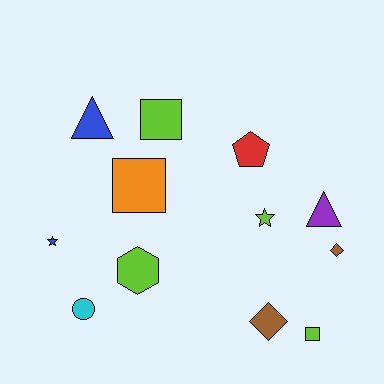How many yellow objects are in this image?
There are no yellow objects.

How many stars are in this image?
There are 2 stars.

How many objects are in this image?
There are 12 objects.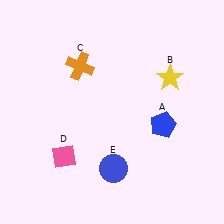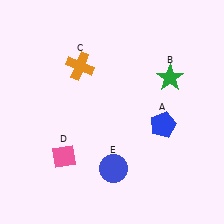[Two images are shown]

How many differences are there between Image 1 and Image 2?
There is 1 difference between the two images.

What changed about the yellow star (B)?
In Image 1, B is yellow. In Image 2, it changed to green.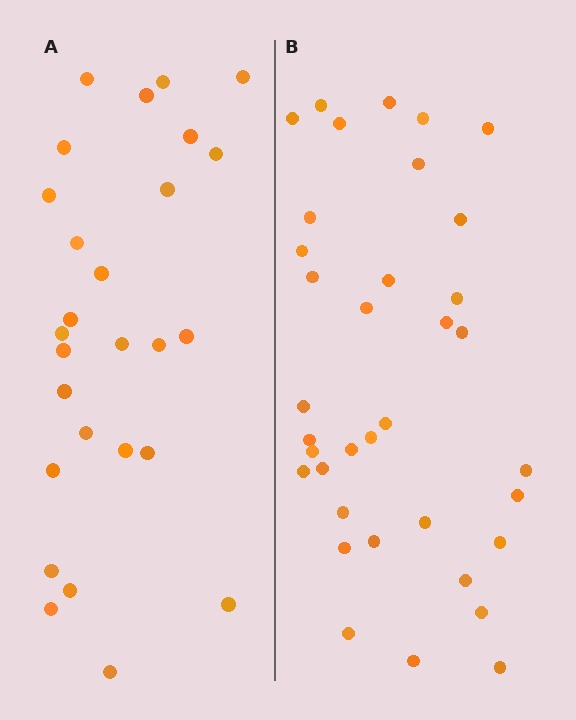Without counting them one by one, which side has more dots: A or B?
Region B (the right region) has more dots.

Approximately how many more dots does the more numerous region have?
Region B has roughly 8 or so more dots than region A.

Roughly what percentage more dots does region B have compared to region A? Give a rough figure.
About 35% more.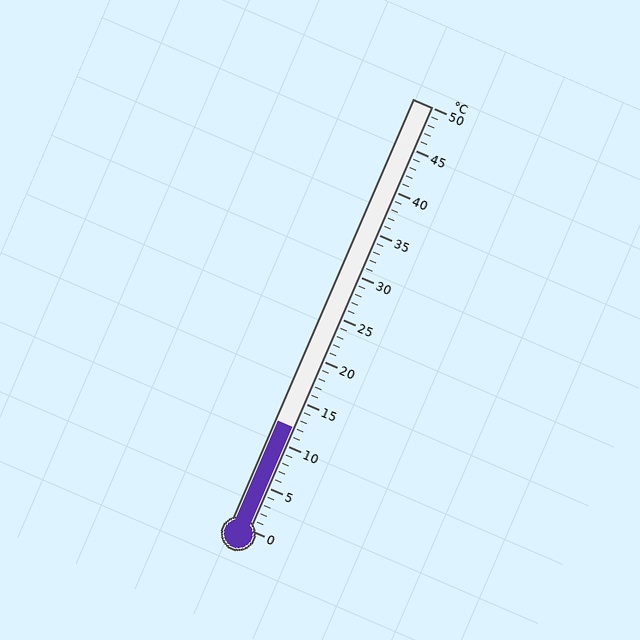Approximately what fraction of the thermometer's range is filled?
The thermometer is filled to approximately 25% of its range.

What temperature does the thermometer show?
The thermometer shows approximately 12°C.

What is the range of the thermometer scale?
The thermometer scale ranges from 0°C to 50°C.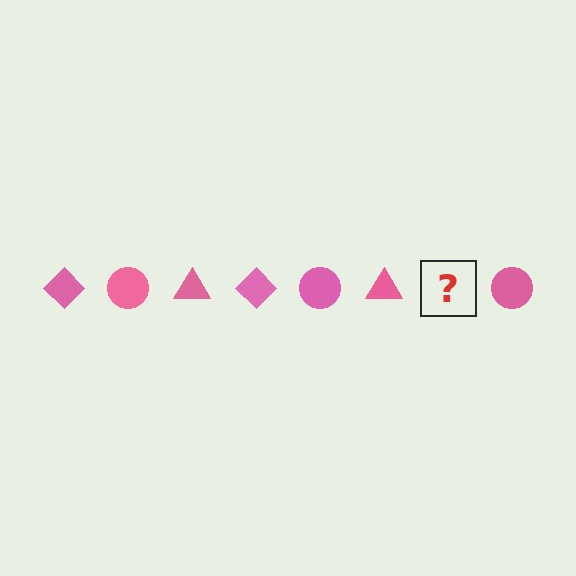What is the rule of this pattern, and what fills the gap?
The rule is that the pattern cycles through diamond, circle, triangle shapes in pink. The gap should be filled with a pink diamond.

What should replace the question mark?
The question mark should be replaced with a pink diamond.